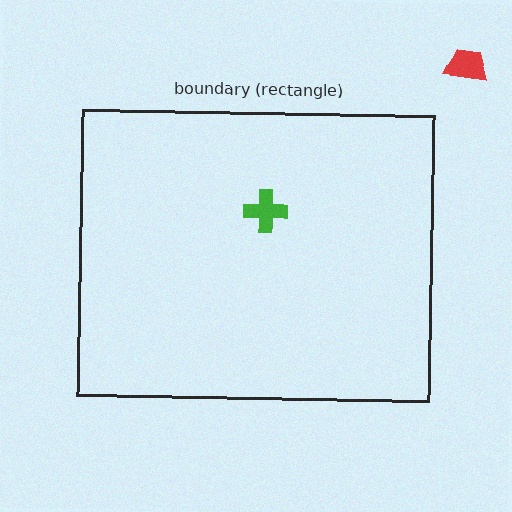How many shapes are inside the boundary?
1 inside, 1 outside.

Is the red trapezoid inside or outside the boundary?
Outside.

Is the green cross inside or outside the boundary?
Inside.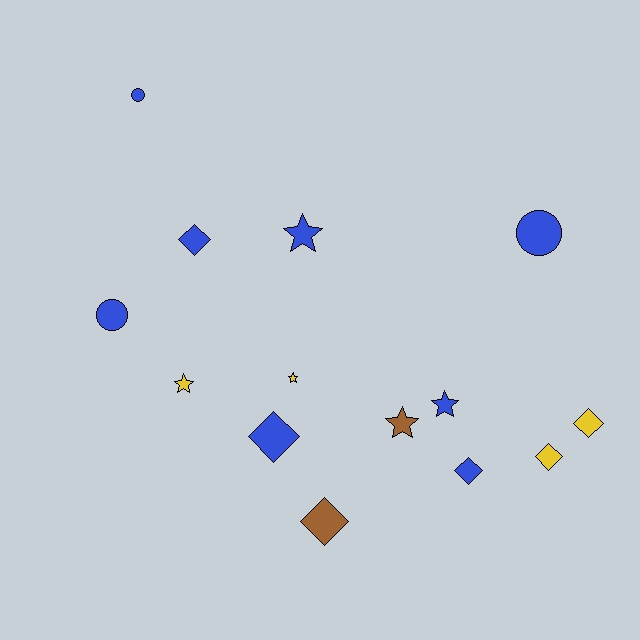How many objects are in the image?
There are 14 objects.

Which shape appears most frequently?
Diamond, with 6 objects.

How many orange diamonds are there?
There are no orange diamonds.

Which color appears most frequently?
Blue, with 8 objects.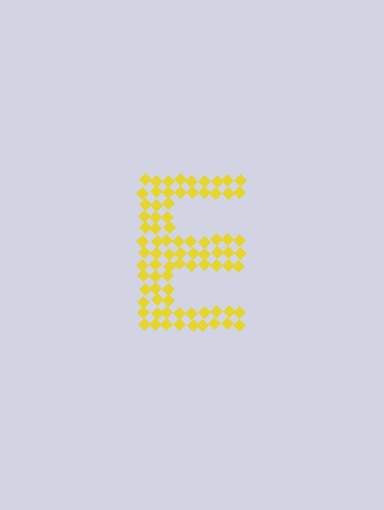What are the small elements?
The small elements are diamonds.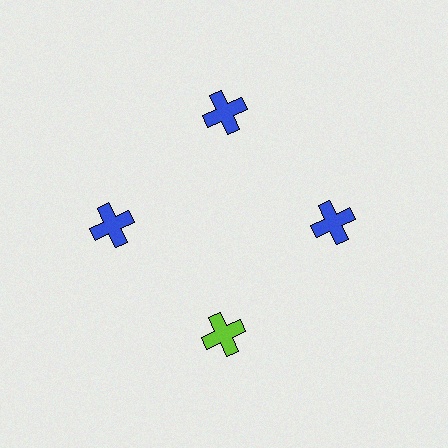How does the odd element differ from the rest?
It has a different color: lime instead of blue.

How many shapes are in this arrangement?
There are 4 shapes arranged in a ring pattern.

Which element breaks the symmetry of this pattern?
The lime cross at roughly the 6 o'clock position breaks the symmetry. All other shapes are blue crosses.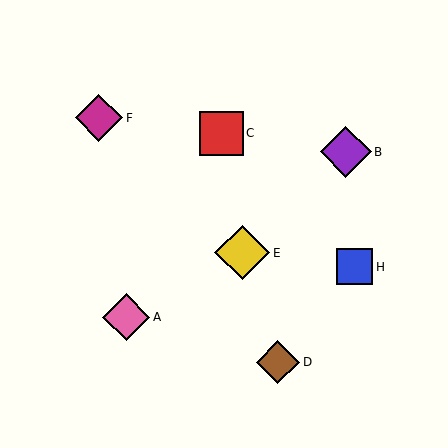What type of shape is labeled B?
Shape B is a purple diamond.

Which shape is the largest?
The yellow diamond (labeled E) is the largest.